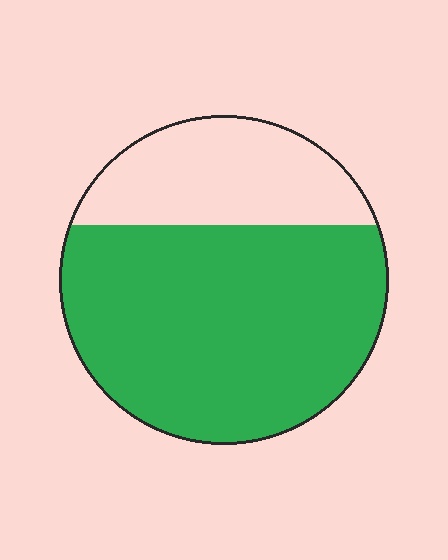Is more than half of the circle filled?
Yes.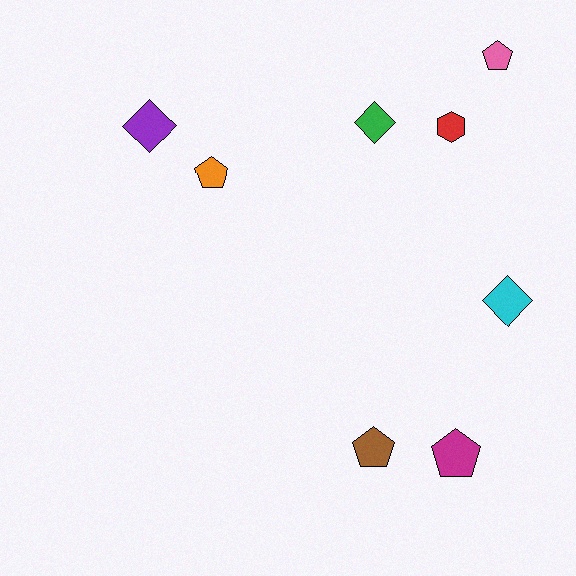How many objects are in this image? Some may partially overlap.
There are 8 objects.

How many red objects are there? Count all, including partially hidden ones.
There is 1 red object.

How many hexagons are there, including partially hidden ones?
There is 1 hexagon.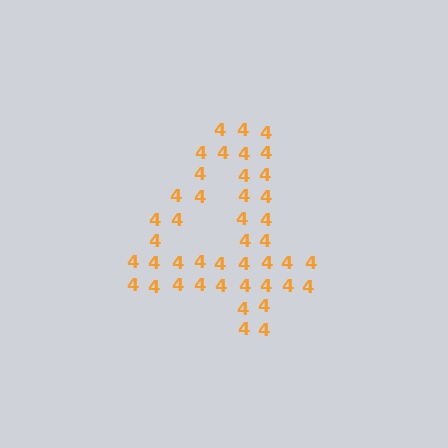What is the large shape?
The large shape is the digit 4.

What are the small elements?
The small elements are digit 4's.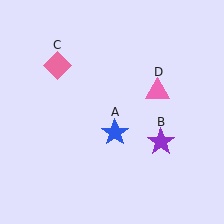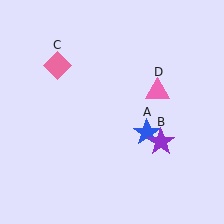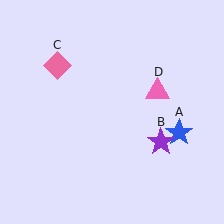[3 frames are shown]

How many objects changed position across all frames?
1 object changed position: blue star (object A).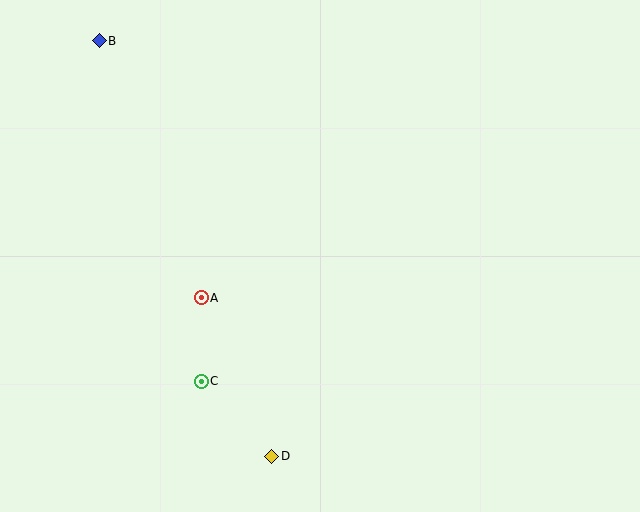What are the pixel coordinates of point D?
Point D is at (272, 456).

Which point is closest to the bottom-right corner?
Point D is closest to the bottom-right corner.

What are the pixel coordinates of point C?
Point C is at (201, 381).